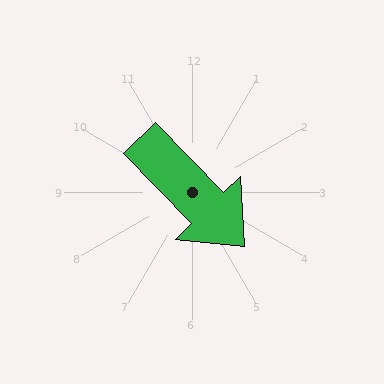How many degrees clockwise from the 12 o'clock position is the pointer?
Approximately 136 degrees.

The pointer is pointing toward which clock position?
Roughly 5 o'clock.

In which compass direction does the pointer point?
Southeast.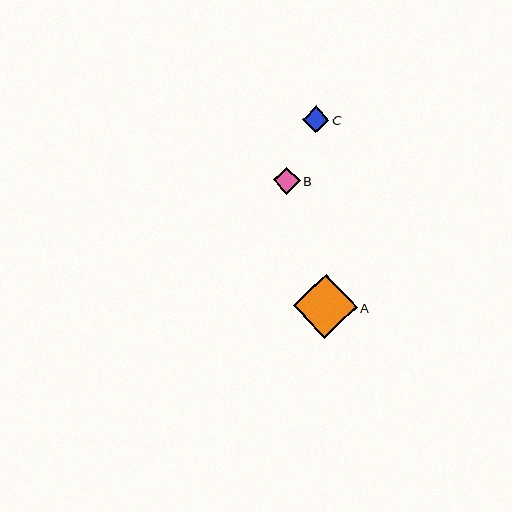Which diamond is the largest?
Diamond A is the largest with a size of approximately 64 pixels.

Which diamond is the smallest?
Diamond C is the smallest with a size of approximately 26 pixels.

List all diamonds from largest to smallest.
From largest to smallest: A, B, C.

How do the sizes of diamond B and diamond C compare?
Diamond B and diamond C are approximately the same size.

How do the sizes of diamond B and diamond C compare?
Diamond B and diamond C are approximately the same size.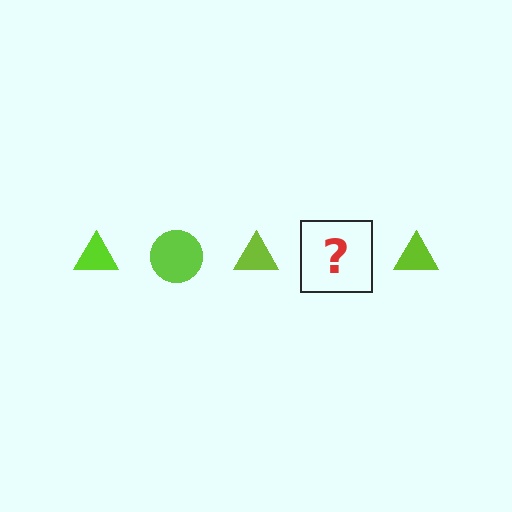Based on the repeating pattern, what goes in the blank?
The blank should be a lime circle.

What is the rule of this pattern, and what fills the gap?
The rule is that the pattern cycles through triangle, circle shapes in lime. The gap should be filled with a lime circle.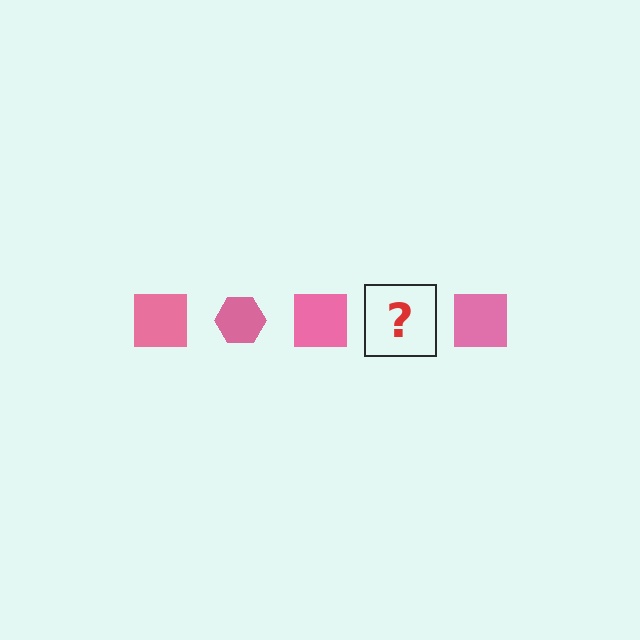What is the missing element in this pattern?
The missing element is a pink hexagon.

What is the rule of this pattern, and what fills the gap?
The rule is that the pattern cycles through square, hexagon shapes in pink. The gap should be filled with a pink hexagon.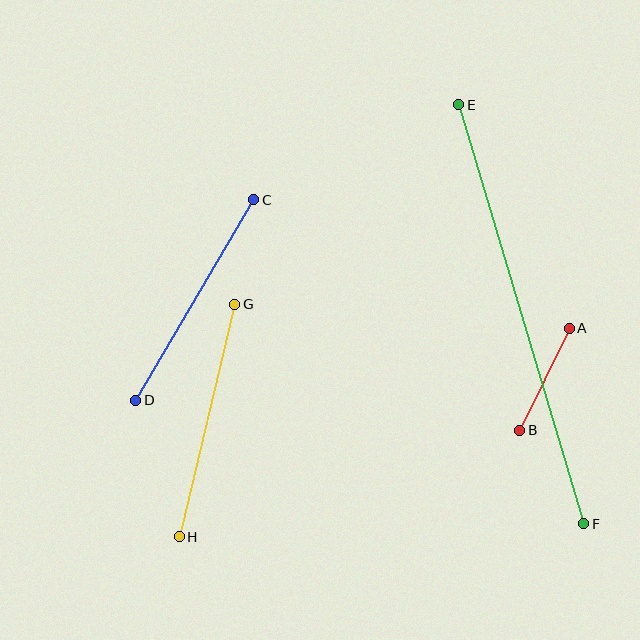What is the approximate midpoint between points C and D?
The midpoint is at approximately (195, 300) pixels.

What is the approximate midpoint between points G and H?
The midpoint is at approximately (207, 420) pixels.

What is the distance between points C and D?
The distance is approximately 232 pixels.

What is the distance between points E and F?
The distance is approximately 437 pixels.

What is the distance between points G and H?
The distance is approximately 239 pixels.